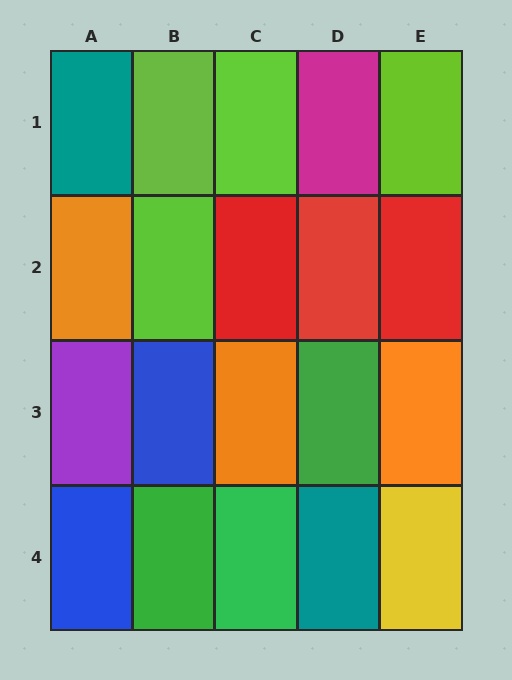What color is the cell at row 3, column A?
Purple.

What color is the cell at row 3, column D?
Green.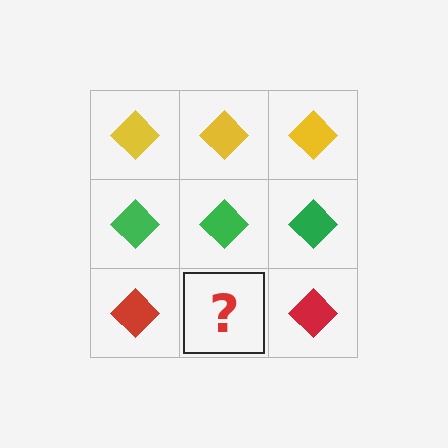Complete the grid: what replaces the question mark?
The question mark should be replaced with a red diamond.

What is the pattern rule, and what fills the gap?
The rule is that each row has a consistent color. The gap should be filled with a red diamond.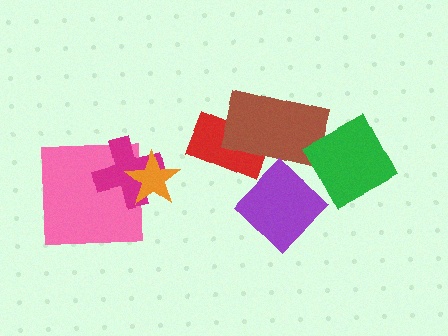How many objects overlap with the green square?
0 objects overlap with the green square.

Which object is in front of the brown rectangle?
The purple diamond is in front of the brown rectangle.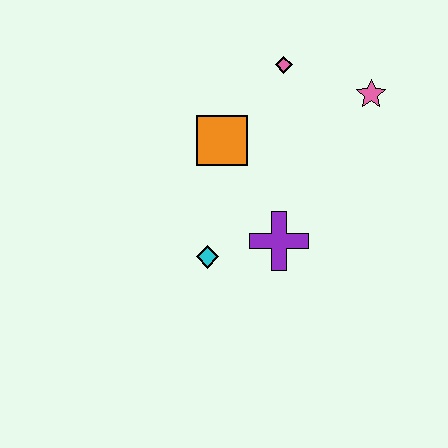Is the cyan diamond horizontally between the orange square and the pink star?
No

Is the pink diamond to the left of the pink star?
Yes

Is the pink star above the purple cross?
Yes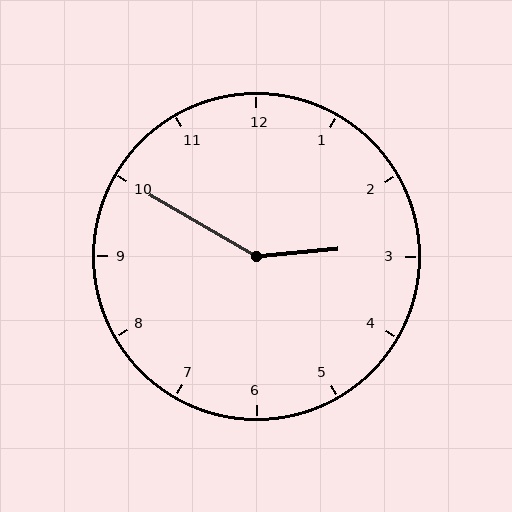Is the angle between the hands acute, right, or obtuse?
It is obtuse.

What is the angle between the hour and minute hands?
Approximately 145 degrees.